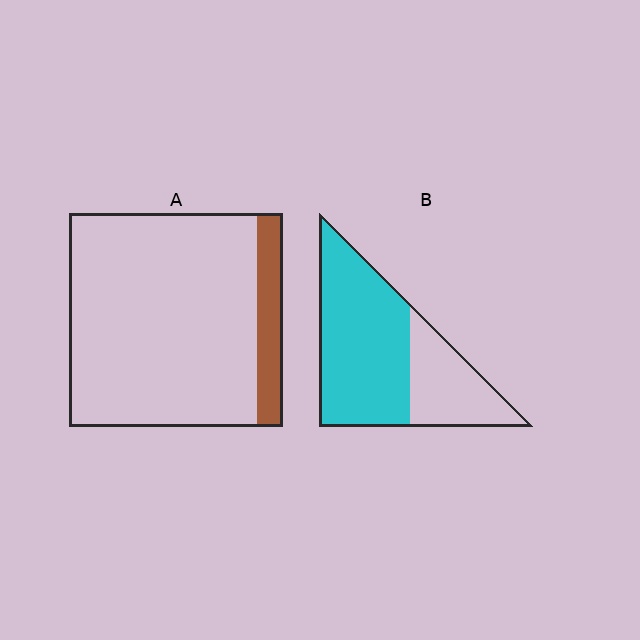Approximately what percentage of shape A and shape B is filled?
A is approximately 10% and B is approximately 65%.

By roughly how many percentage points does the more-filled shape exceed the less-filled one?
By roughly 55 percentage points (B over A).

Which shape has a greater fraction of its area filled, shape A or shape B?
Shape B.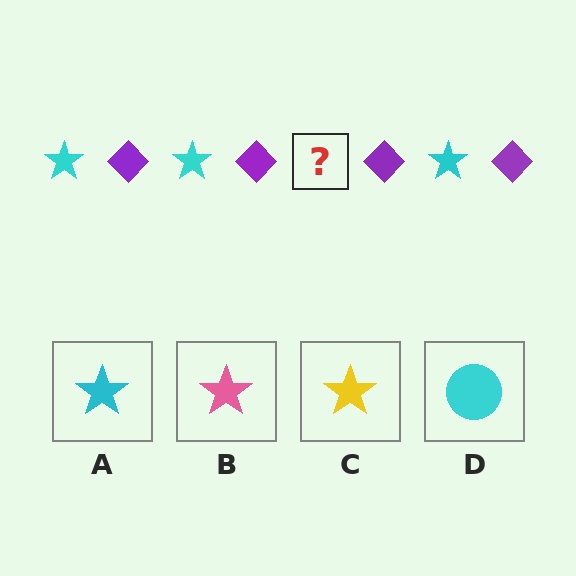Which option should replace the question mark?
Option A.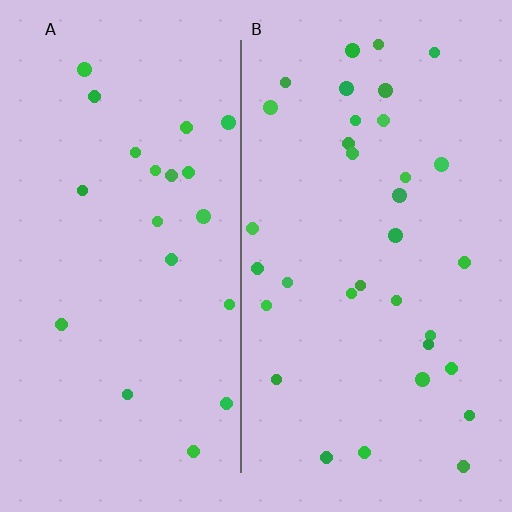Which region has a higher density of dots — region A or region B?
B (the right).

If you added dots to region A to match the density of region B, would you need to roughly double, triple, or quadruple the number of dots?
Approximately double.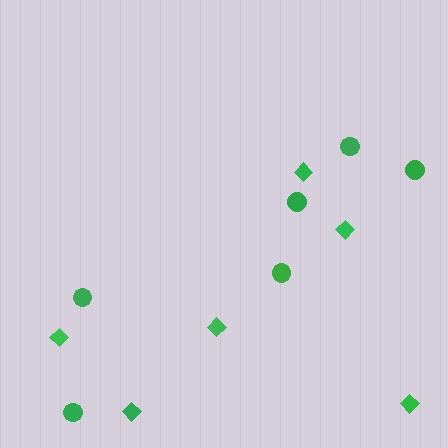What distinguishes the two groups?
There are 2 groups: one group of diamonds (6) and one group of circles (6).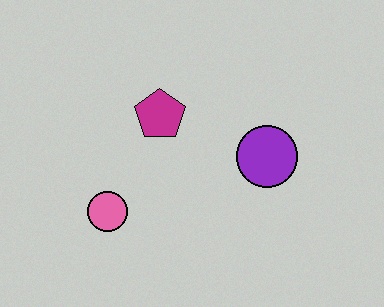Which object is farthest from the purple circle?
The pink circle is farthest from the purple circle.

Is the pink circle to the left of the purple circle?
Yes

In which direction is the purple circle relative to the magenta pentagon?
The purple circle is to the right of the magenta pentagon.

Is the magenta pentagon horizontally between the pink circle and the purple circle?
Yes